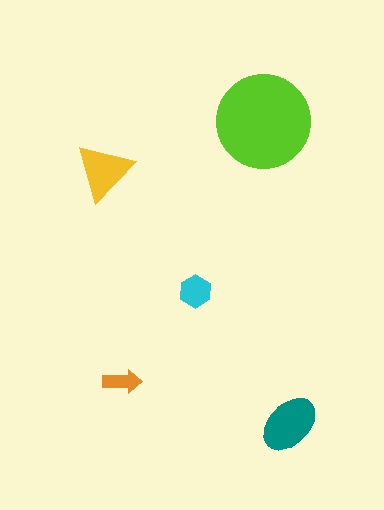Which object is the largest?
The lime circle.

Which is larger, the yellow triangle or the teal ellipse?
The teal ellipse.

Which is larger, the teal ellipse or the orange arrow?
The teal ellipse.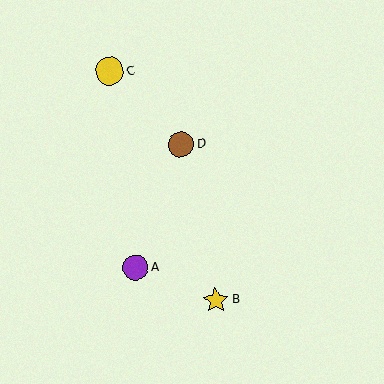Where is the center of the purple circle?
The center of the purple circle is at (136, 268).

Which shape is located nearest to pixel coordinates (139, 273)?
The purple circle (labeled A) at (136, 268) is nearest to that location.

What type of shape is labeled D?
Shape D is a brown circle.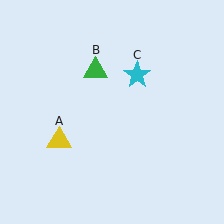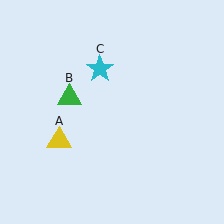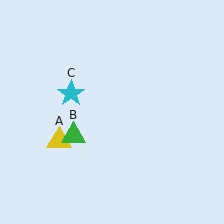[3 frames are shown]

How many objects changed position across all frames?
2 objects changed position: green triangle (object B), cyan star (object C).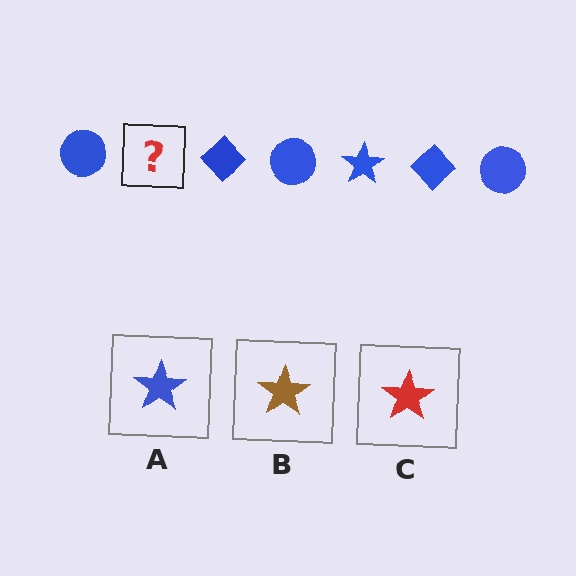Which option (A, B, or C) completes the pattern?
A.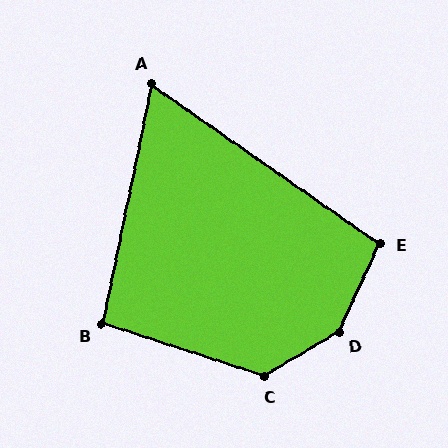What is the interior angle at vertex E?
Approximately 100 degrees (obtuse).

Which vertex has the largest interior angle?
D, at approximately 146 degrees.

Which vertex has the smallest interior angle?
A, at approximately 67 degrees.